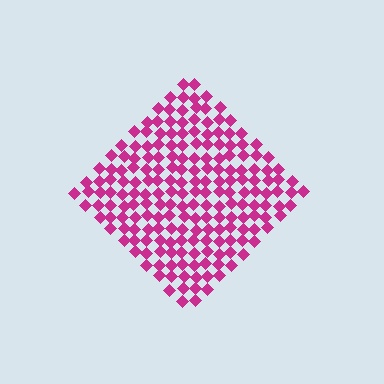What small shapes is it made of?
It is made of small diamonds.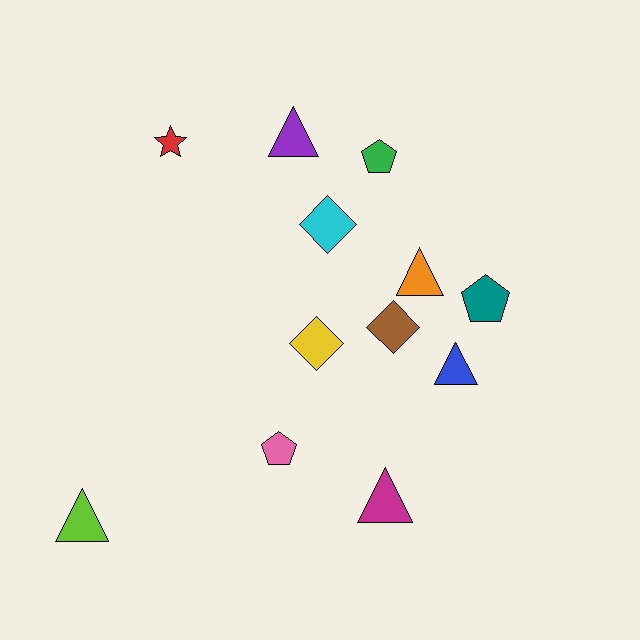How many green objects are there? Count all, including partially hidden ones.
There is 1 green object.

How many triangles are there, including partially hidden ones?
There are 5 triangles.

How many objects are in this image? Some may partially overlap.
There are 12 objects.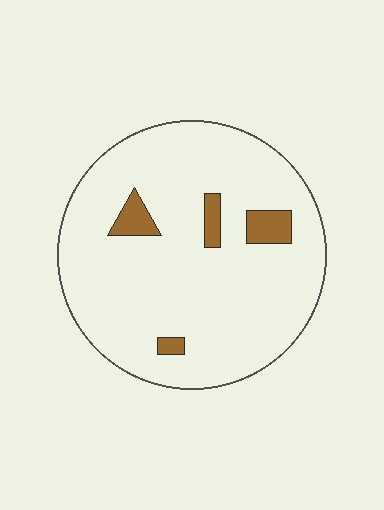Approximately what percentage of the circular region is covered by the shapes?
Approximately 10%.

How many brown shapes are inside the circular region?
4.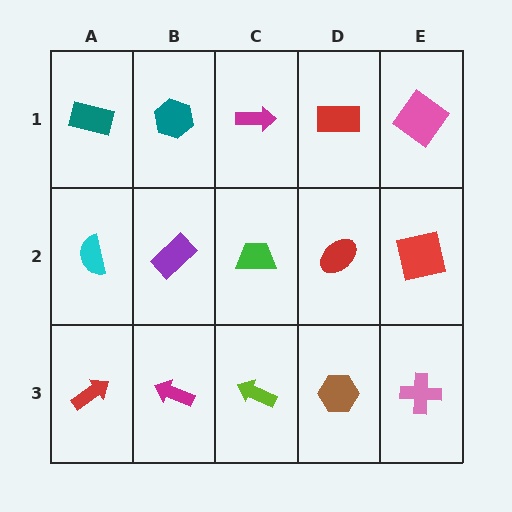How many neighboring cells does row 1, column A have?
2.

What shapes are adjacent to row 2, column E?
A pink diamond (row 1, column E), a pink cross (row 3, column E), a red ellipse (row 2, column D).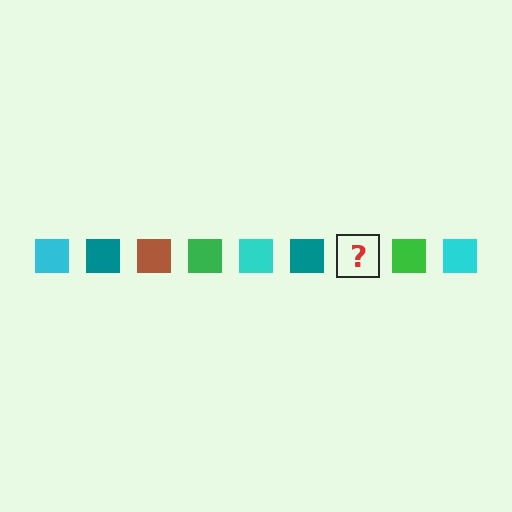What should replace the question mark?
The question mark should be replaced with a brown square.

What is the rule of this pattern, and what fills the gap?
The rule is that the pattern cycles through cyan, teal, brown, green squares. The gap should be filled with a brown square.